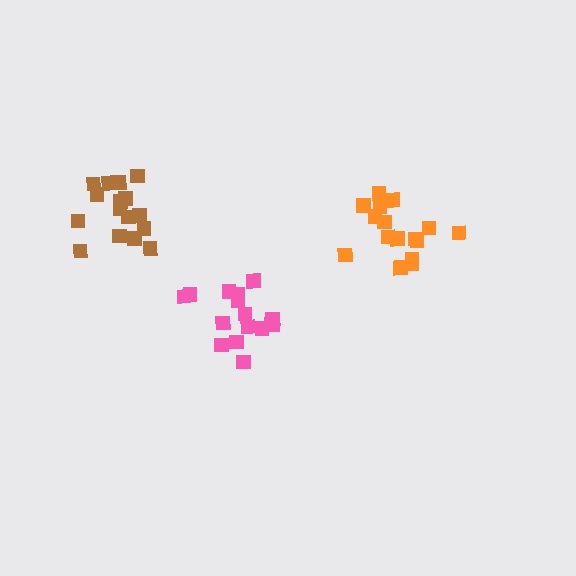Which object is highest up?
The brown cluster is topmost.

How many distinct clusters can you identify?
There are 3 distinct clusters.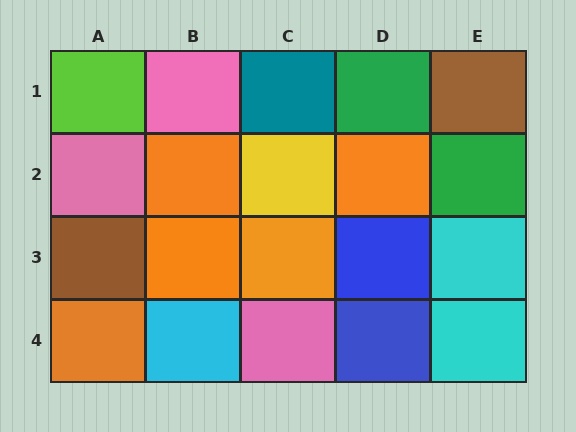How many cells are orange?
5 cells are orange.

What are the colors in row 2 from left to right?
Pink, orange, yellow, orange, green.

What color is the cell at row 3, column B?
Orange.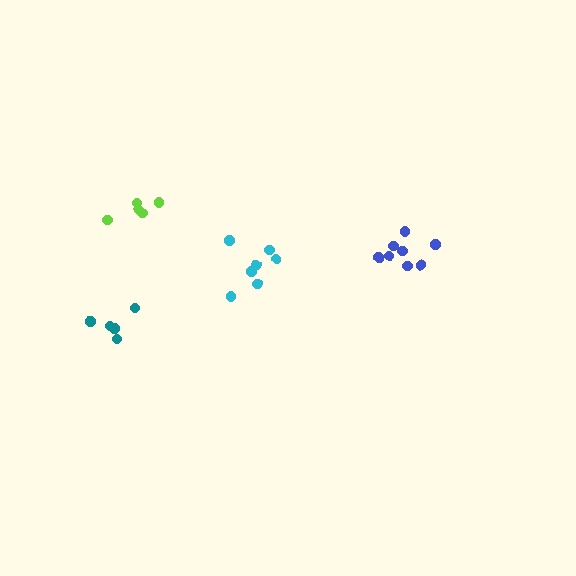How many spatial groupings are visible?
There are 4 spatial groupings.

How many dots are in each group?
Group 1: 7 dots, Group 2: 5 dots, Group 3: 8 dots, Group 4: 5 dots (25 total).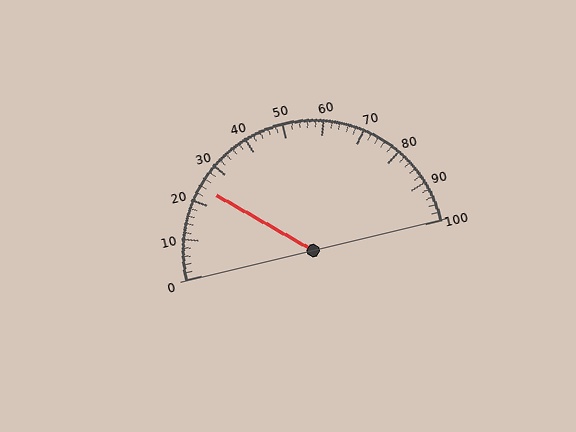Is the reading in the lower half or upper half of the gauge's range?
The reading is in the lower half of the range (0 to 100).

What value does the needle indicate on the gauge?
The needle indicates approximately 24.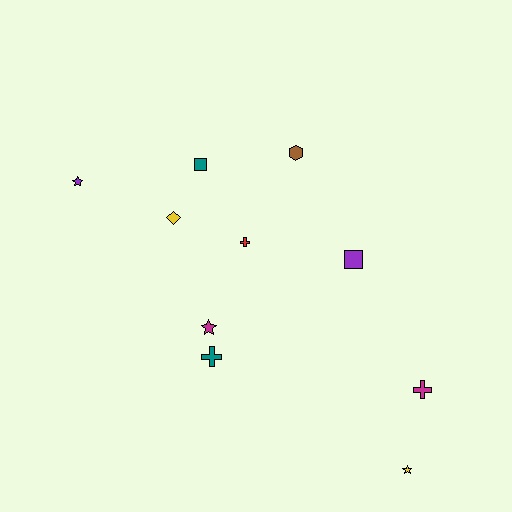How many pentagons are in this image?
There are no pentagons.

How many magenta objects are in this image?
There are 2 magenta objects.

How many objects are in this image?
There are 10 objects.